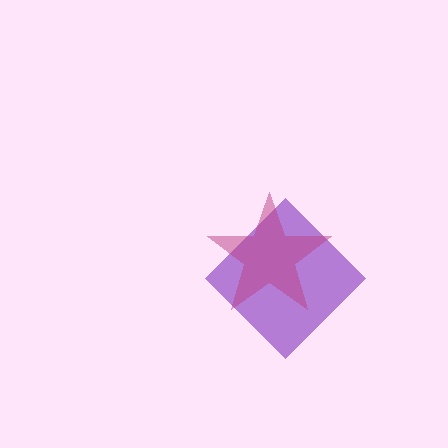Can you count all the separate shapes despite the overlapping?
Yes, there are 2 separate shapes.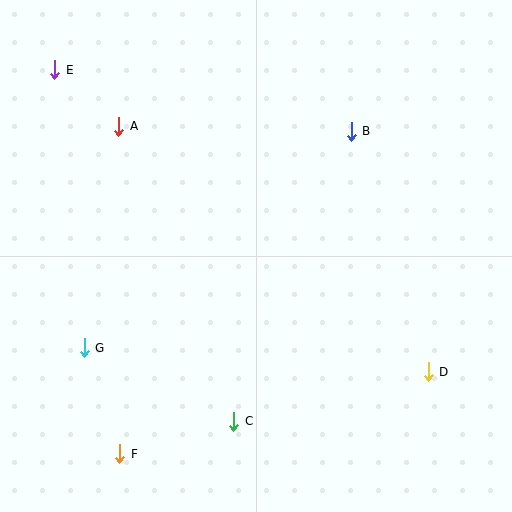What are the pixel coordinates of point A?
Point A is at (118, 126).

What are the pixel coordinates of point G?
Point G is at (84, 348).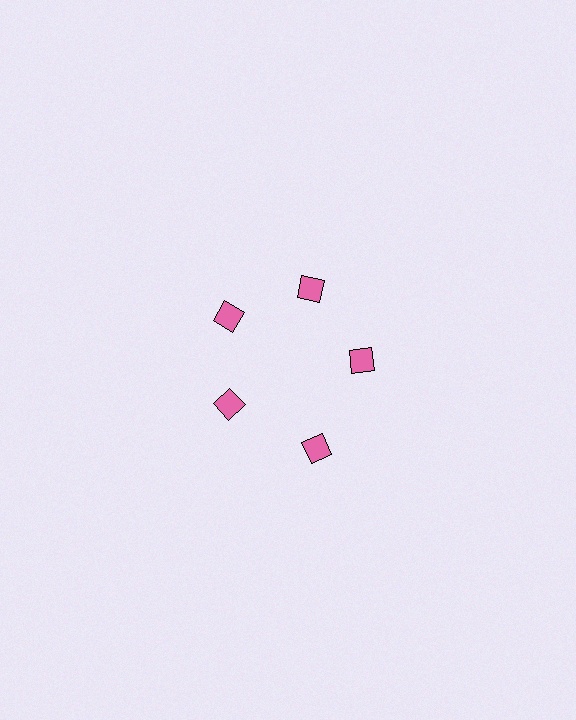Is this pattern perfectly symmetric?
No. The 5 pink squares are arranged in a ring, but one element near the 5 o'clock position is pushed outward from the center, breaking the 5-fold rotational symmetry.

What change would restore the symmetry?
The symmetry would be restored by moving it inward, back onto the ring so that all 5 squares sit at equal angles and equal distance from the center.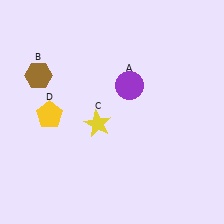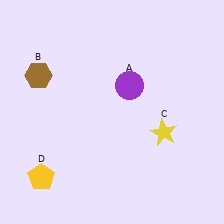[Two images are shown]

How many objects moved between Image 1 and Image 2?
2 objects moved between the two images.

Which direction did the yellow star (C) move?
The yellow star (C) moved right.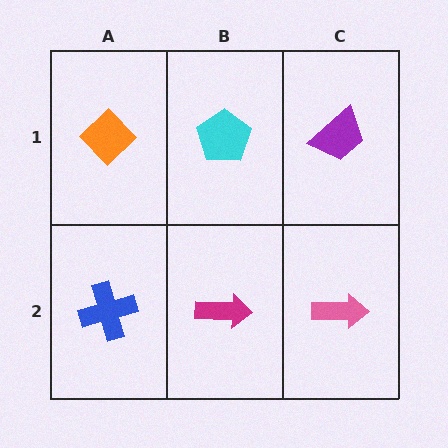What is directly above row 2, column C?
A purple trapezoid.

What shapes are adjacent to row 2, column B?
A cyan pentagon (row 1, column B), a blue cross (row 2, column A), a pink arrow (row 2, column C).